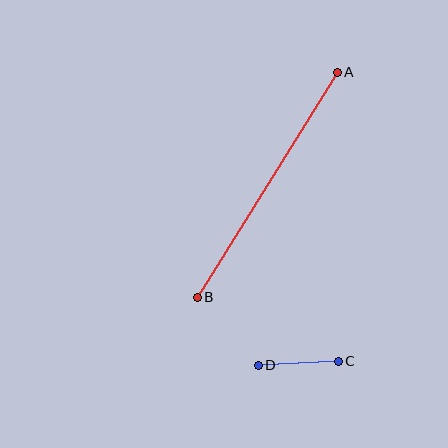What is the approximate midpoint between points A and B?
The midpoint is at approximately (267, 185) pixels.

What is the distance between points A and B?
The distance is approximately 265 pixels.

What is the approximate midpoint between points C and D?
The midpoint is at approximately (298, 363) pixels.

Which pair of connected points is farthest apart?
Points A and B are farthest apart.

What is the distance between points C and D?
The distance is approximately 80 pixels.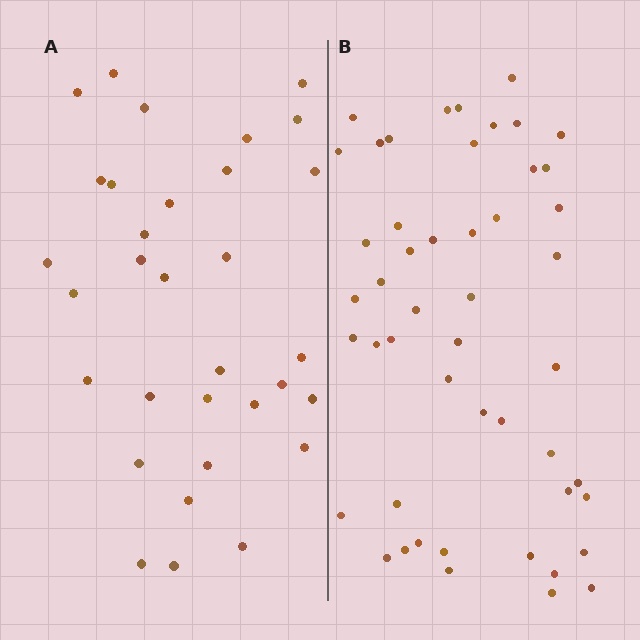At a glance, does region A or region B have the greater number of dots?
Region B (the right region) has more dots.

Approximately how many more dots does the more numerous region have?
Region B has approximately 15 more dots than region A.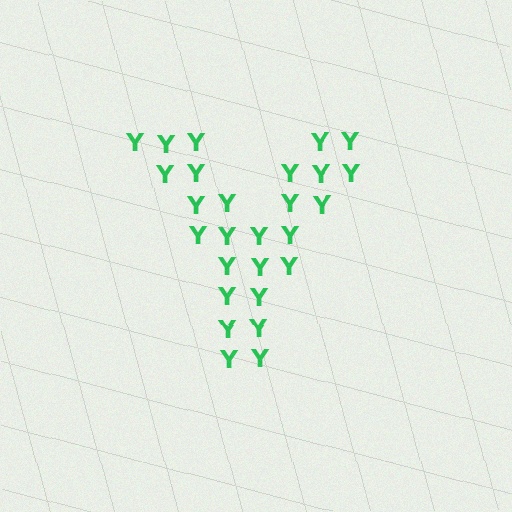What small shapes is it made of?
It is made of small letter Y's.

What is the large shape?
The large shape is the letter Y.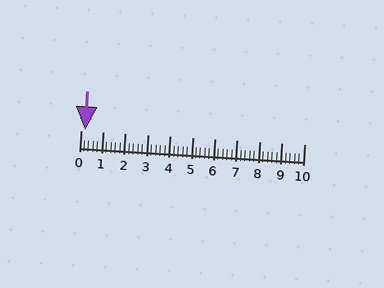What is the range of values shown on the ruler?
The ruler shows values from 0 to 10.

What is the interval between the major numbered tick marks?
The major tick marks are spaced 1 units apart.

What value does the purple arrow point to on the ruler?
The purple arrow points to approximately 0.2.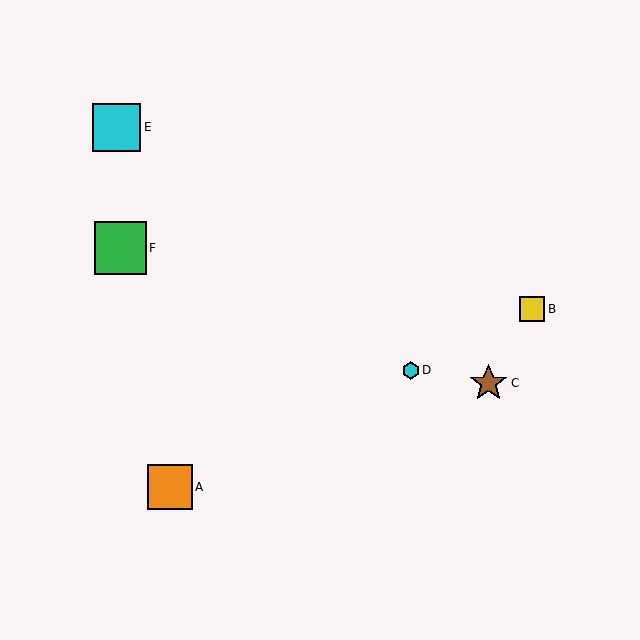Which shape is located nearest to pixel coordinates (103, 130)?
The cyan square (labeled E) at (117, 127) is nearest to that location.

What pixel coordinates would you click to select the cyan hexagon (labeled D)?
Click at (411, 370) to select the cyan hexagon D.